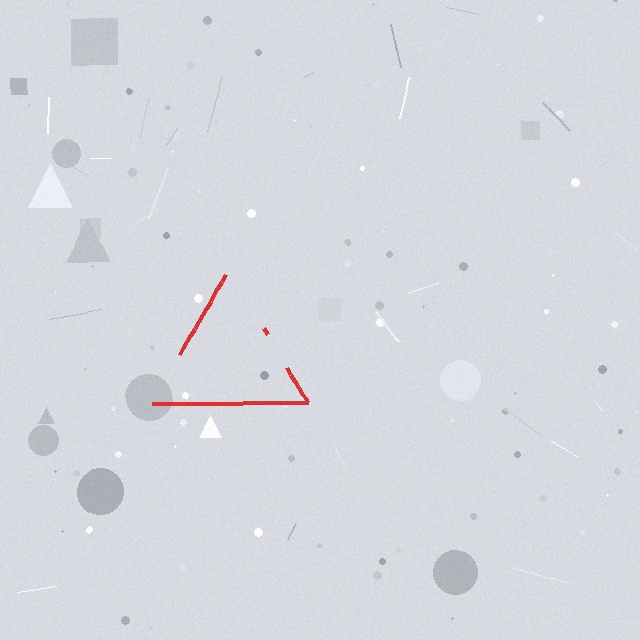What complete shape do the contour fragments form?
The contour fragments form a triangle.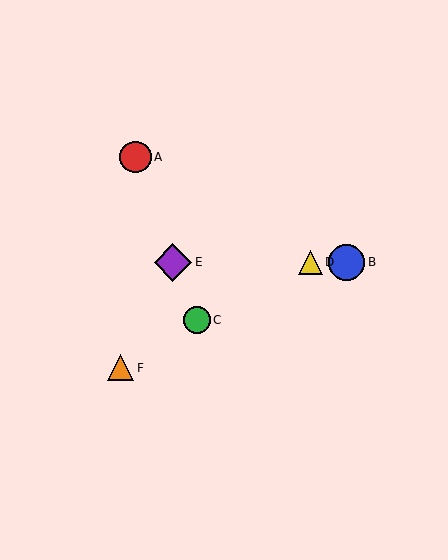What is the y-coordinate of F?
Object F is at y≈368.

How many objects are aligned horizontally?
3 objects (B, D, E) are aligned horizontally.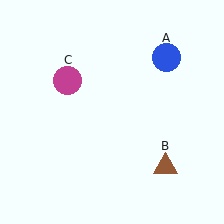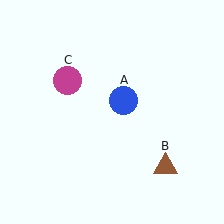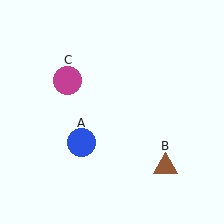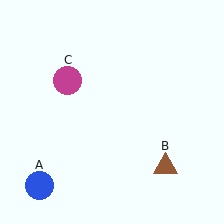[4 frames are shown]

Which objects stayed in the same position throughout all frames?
Brown triangle (object B) and magenta circle (object C) remained stationary.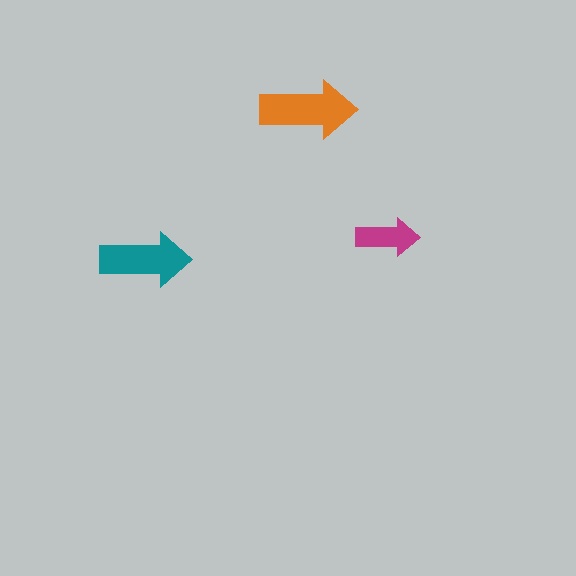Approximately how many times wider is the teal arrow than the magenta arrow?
About 1.5 times wider.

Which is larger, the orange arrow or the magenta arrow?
The orange one.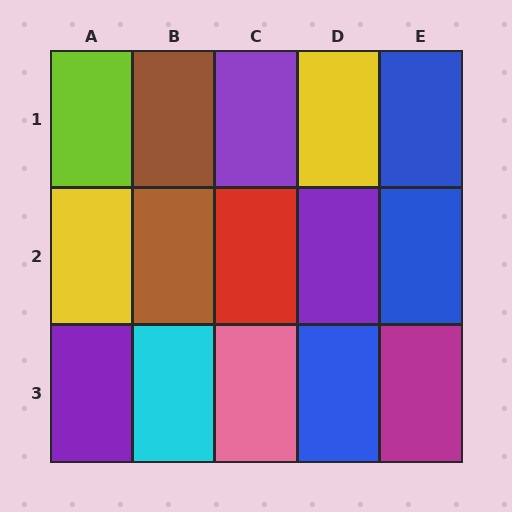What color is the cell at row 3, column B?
Cyan.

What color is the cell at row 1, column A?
Lime.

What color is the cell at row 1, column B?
Brown.